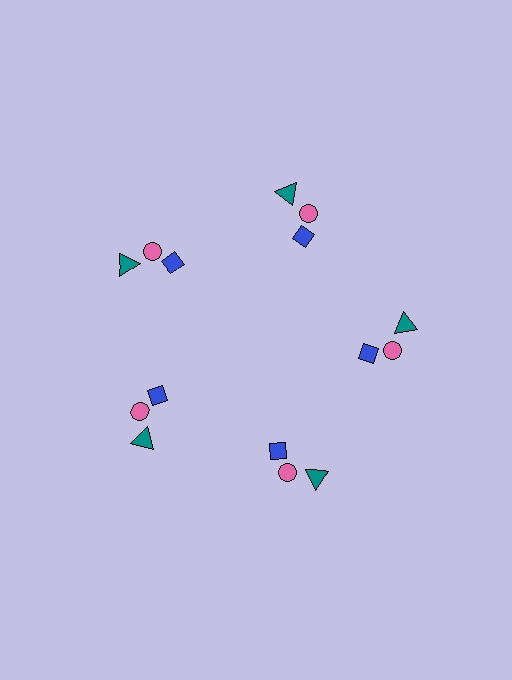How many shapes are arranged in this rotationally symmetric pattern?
There are 15 shapes, arranged in 5 groups of 3.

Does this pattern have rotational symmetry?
Yes, this pattern has 5-fold rotational symmetry. It looks the same after rotating 72 degrees around the center.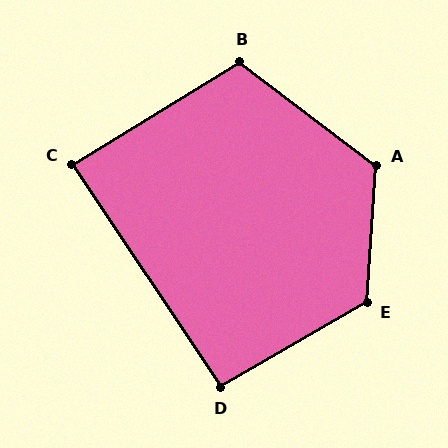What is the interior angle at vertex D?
Approximately 94 degrees (approximately right).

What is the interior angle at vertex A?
Approximately 123 degrees (obtuse).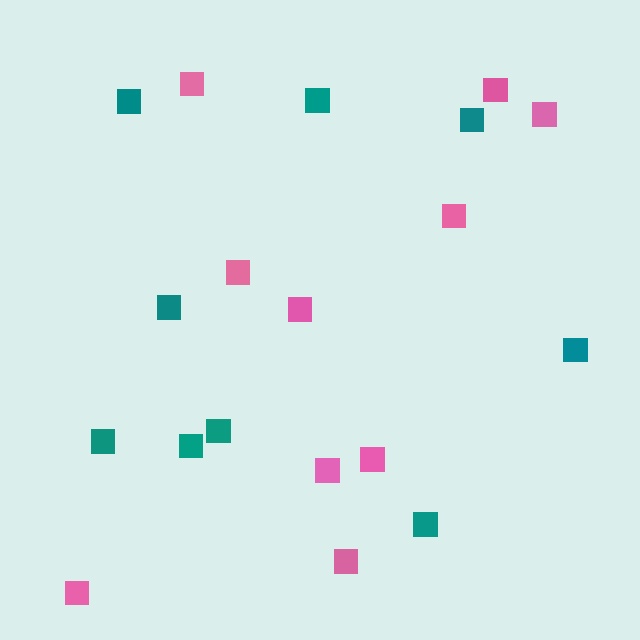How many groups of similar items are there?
There are 2 groups: one group of teal squares (9) and one group of pink squares (10).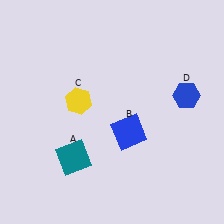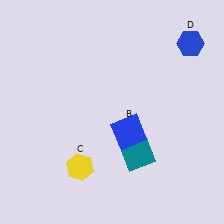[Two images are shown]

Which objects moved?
The objects that moved are: the teal square (A), the yellow hexagon (C), the blue hexagon (D).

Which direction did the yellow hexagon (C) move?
The yellow hexagon (C) moved down.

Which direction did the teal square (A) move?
The teal square (A) moved right.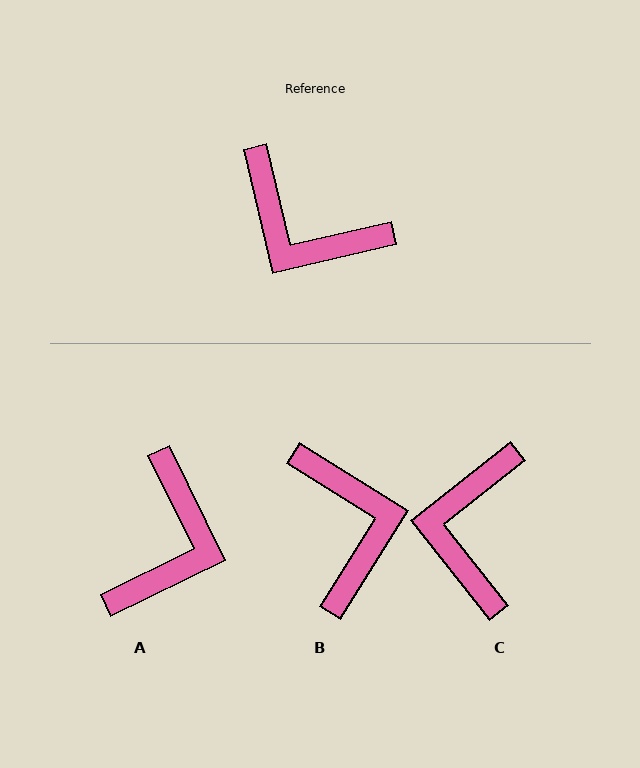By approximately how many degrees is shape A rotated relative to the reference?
Approximately 103 degrees counter-clockwise.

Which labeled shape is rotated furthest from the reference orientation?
B, about 135 degrees away.